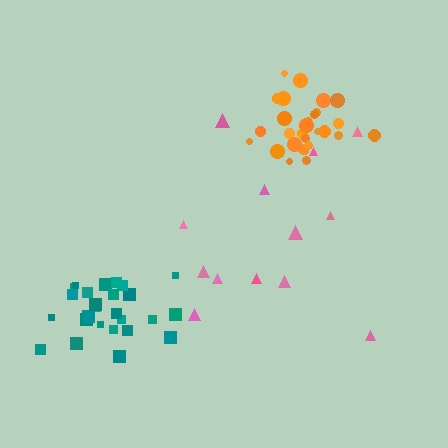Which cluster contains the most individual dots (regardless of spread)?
Orange (28).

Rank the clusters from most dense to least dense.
orange, teal, pink.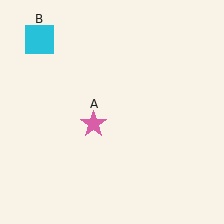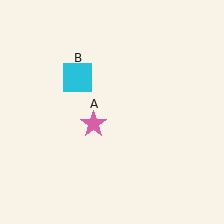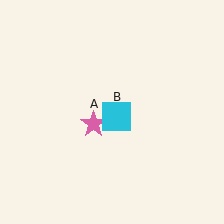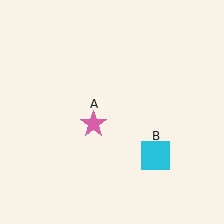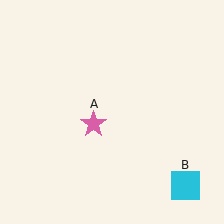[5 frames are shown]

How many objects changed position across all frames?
1 object changed position: cyan square (object B).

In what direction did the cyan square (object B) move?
The cyan square (object B) moved down and to the right.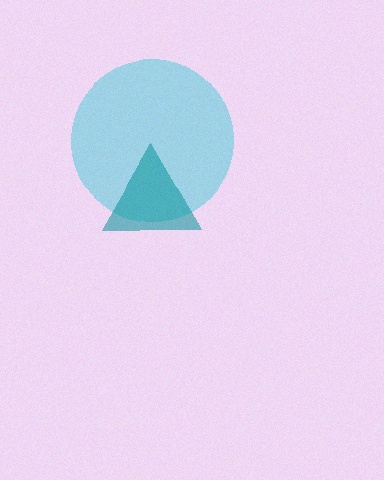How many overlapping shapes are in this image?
There are 2 overlapping shapes in the image.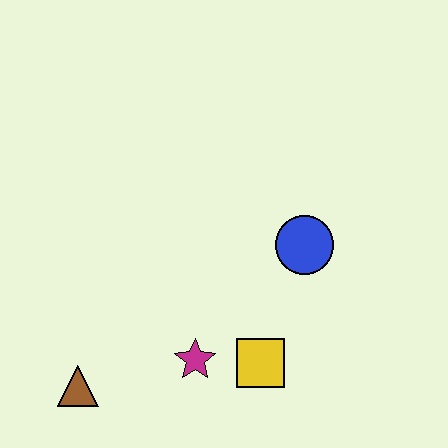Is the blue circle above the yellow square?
Yes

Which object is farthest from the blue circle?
The brown triangle is farthest from the blue circle.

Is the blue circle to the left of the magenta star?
No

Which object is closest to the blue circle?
The yellow square is closest to the blue circle.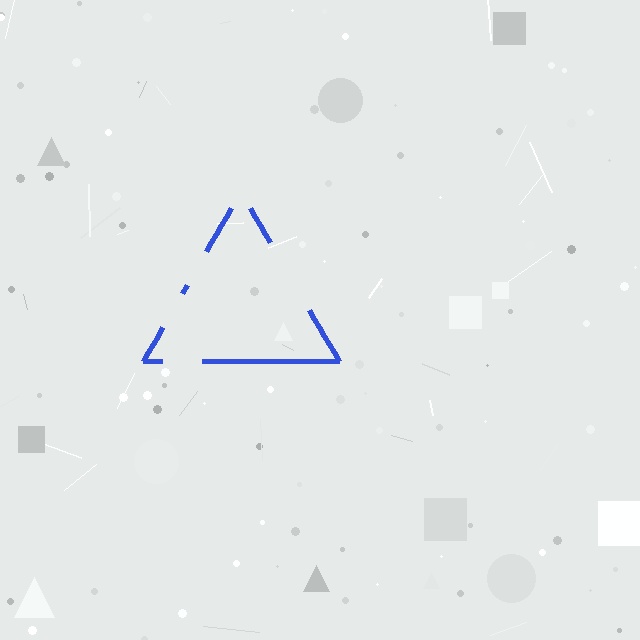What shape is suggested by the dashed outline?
The dashed outline suggests a triangle.